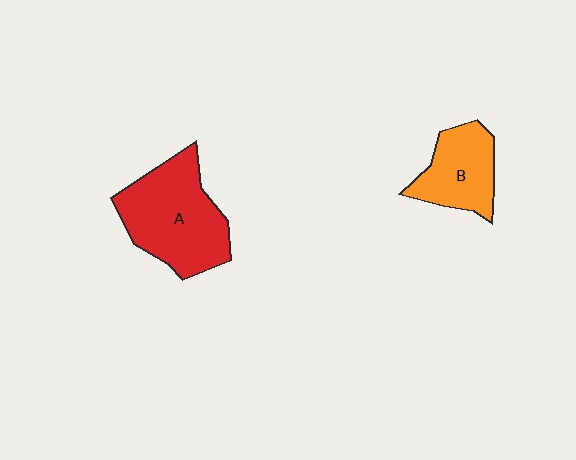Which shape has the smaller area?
Shape B (orange).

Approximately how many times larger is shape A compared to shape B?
Approximately 1.6 times.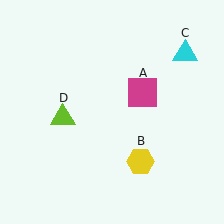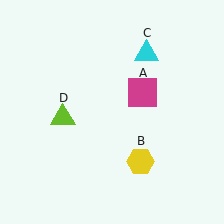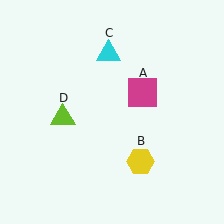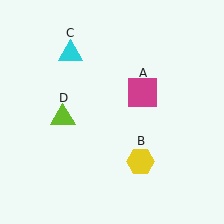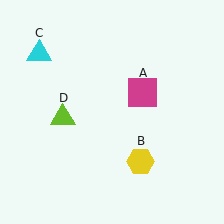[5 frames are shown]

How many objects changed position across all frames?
1 object changed position: cyan triangle (object C).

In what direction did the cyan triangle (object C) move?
The cyan triangle (object C) moved left.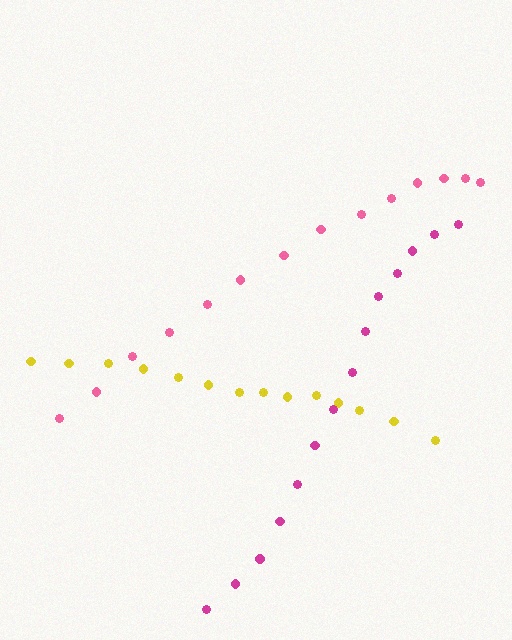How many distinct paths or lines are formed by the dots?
There are 3 distinct paths.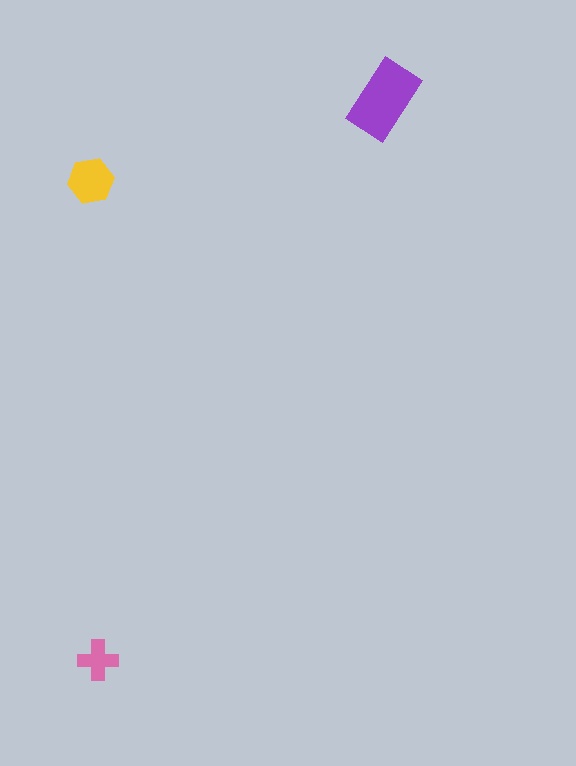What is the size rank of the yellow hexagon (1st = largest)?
2nd.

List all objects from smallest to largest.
The pink cross, the yellow hexagon, the purple rectangle.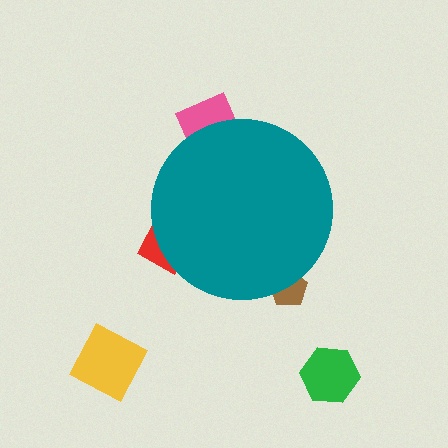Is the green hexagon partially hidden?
No, the green hexagon is fully visible.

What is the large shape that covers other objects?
A teal circle.